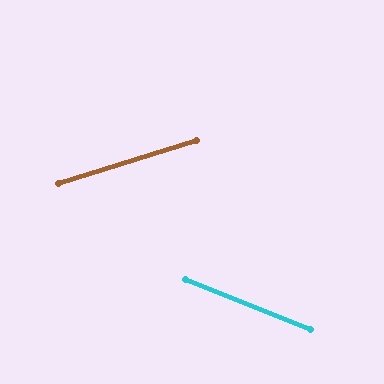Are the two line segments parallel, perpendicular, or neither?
Neither parallel nor perpendicular — they differ by about 39°.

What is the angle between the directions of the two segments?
Approximately 39 degrees.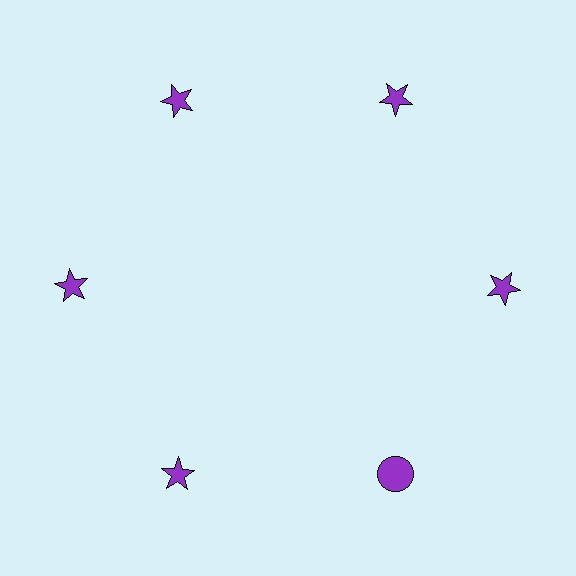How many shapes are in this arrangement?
There are 6 shapes arranged in a ring pattern.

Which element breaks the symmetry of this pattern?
The purple circle at roughly the 5 o'clock position breaks the symmetry. All other shapes are purple stars.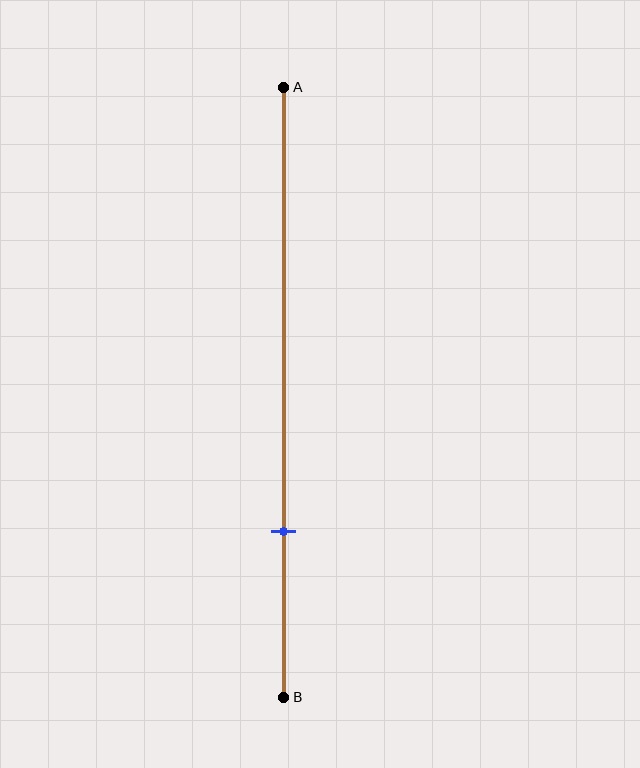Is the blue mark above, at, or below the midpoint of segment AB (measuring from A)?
The blue mark is below the midpoint of segment AB.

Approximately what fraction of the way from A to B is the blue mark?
The blue mark is approximately 75% of the way from A to B.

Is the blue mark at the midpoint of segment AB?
No, the mark is at about 75% from A, not at the 50% midpoint.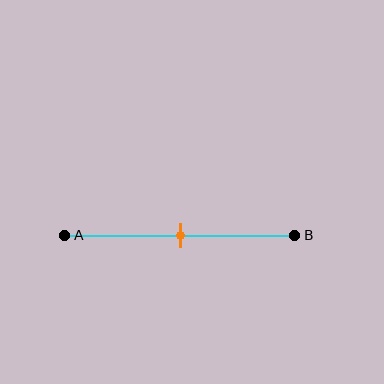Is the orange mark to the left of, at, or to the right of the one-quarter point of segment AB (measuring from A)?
The orange mark is to the right of the one-quarter point of segment AB.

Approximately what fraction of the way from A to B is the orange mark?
The orange mark is approximately 50% of the way from A to B.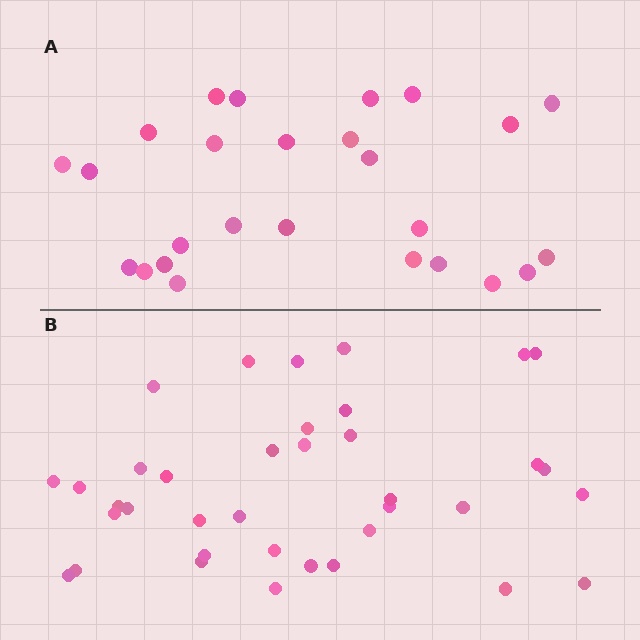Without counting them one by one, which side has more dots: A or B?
Region B (the bottom region) has more dots.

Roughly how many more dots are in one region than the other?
Region B has roughly 12 or so more dots than region A.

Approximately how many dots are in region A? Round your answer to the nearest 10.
About 30 dots. (The exact count is 26, which rounds to 30.)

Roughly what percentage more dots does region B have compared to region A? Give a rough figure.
About 40% more.